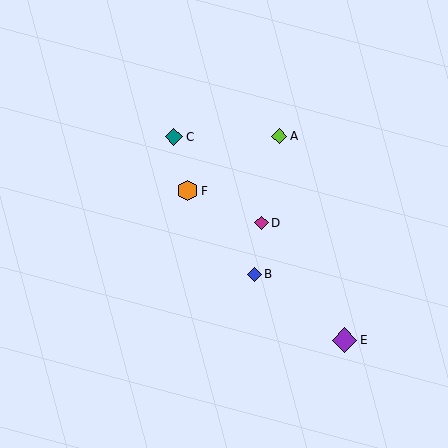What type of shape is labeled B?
Shape B is a blue diamond.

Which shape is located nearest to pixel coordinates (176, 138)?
The teal diamond (labeled C) at (174, 137) is nearest to that location.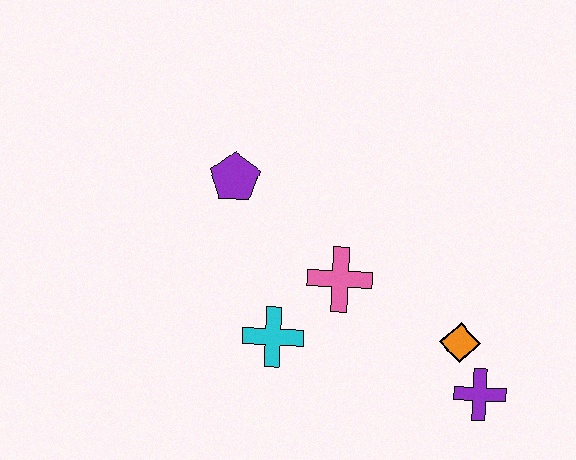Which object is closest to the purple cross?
The orange diamond is closest to the purple cross.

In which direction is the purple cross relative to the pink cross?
The purple cross is to the right of the pink cross.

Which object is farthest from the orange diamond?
The purple pentagon is farthest from the orange diamond.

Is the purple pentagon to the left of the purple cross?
Yes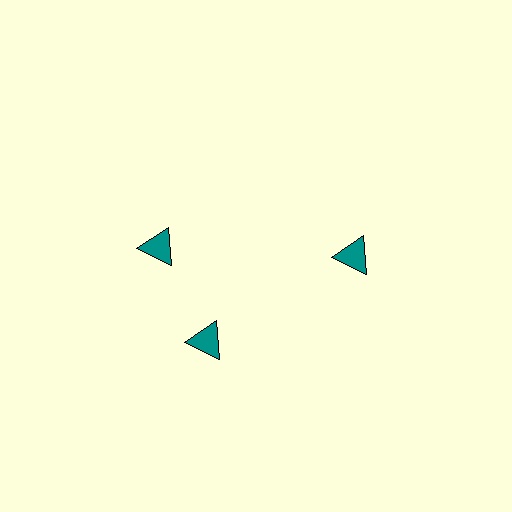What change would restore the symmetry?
The symmetry would be restored by rotating it back into even spacing with its neighbors so that all 3 triangles sit at equal angles and equal distance from the center.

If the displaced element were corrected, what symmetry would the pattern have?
It would have 3-fold rotational symmetry — the pattern would map onto itself every 120 degrees.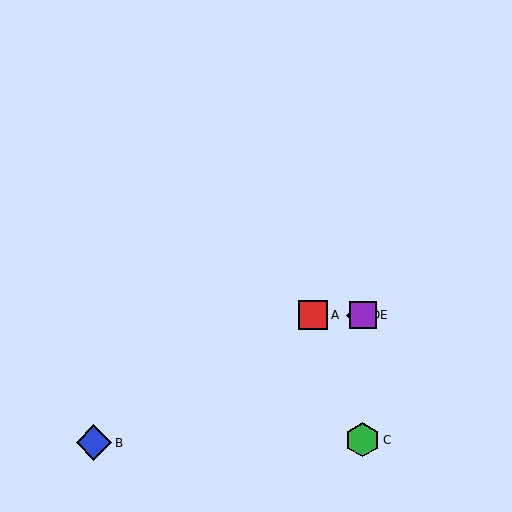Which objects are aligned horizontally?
Objects A, D, E are aligned horizontally.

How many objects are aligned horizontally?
3 objects (A, D, E) are aligned horizontally.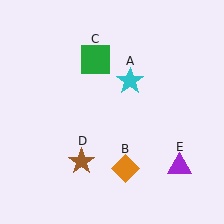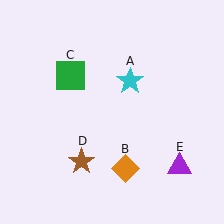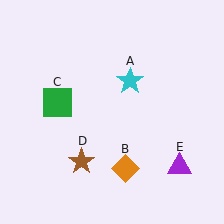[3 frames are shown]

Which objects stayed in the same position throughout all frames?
Cyan star (object A) and orange diamond (object B) and brown star (object D) and purple triangle (object E) remained stationary.